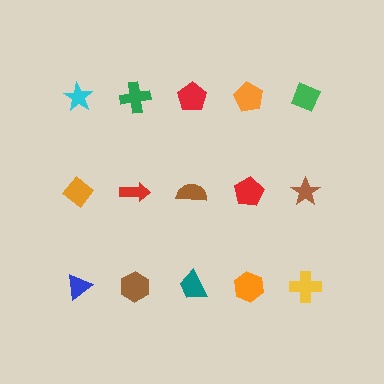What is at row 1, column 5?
A green diamond.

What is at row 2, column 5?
A brown star.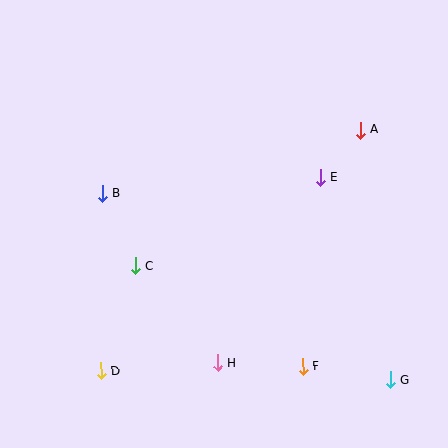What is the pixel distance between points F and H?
The distance between F and H is 85 pixels.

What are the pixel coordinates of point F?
Point F is at (303, 366).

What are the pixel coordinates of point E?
Point E is at (320, 177).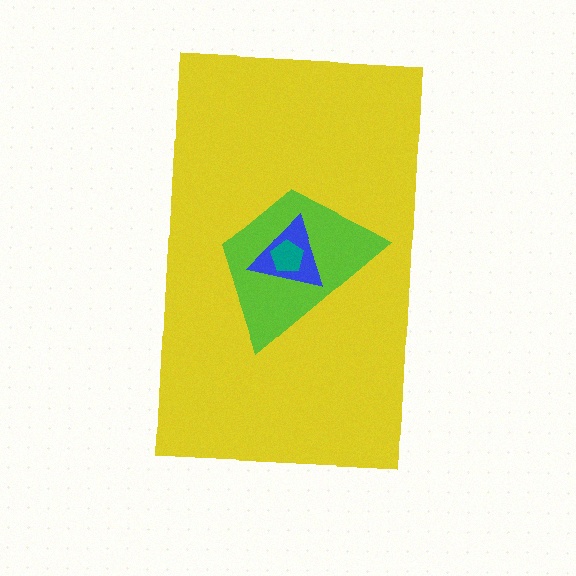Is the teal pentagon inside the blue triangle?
Yes.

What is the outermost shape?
The yellow rectangle.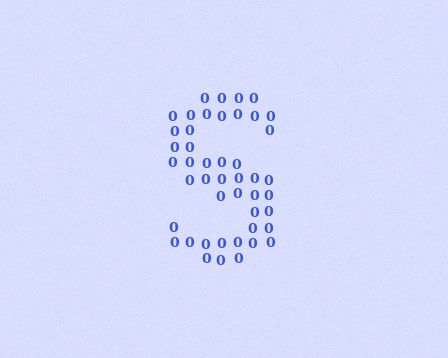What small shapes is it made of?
It is made of small digit 0's.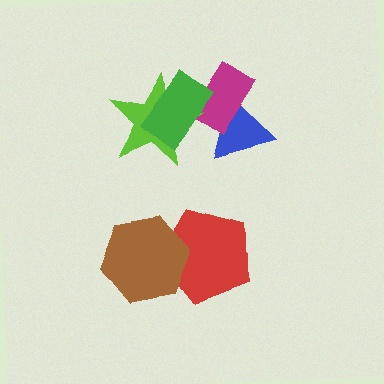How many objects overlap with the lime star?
2 objects overlap with the lime star.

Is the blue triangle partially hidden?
Yes, it is partially covered by another shape.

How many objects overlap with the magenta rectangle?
3 objects overlap with the magenta rectangle.